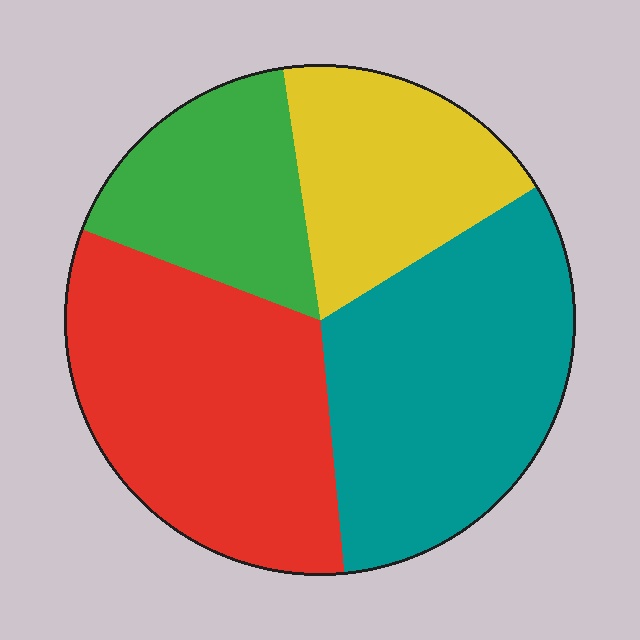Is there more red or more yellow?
Red.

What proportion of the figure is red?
Red takes up between a sixth and a third of the figure.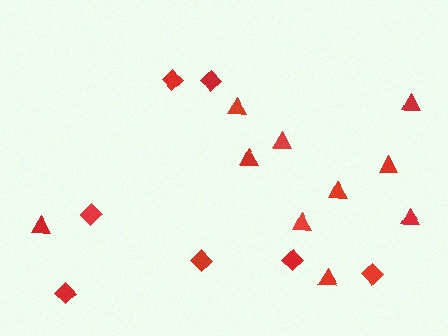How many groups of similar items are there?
There are 2 groups: one group of diamonds (7) and one group of triangles (10).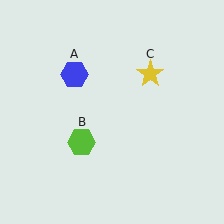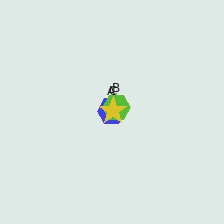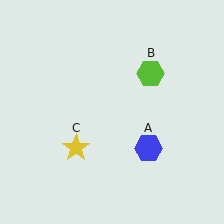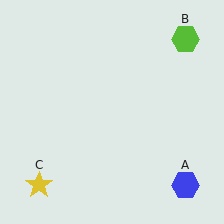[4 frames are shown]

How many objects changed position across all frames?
3 objects changed position: blue hexagon (object A), lime hexagon (object B), yellow star (object C).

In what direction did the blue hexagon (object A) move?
The blue hexagon (object A) moved down and to the right.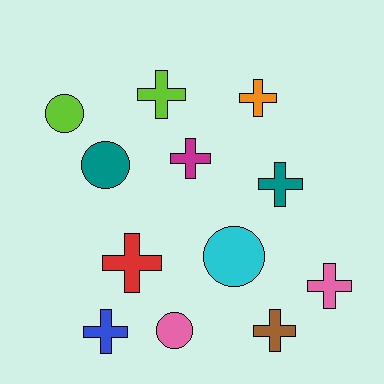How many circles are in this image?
There are 4 circles.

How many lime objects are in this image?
There are 2 lime objects.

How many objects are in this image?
There are 12 objects.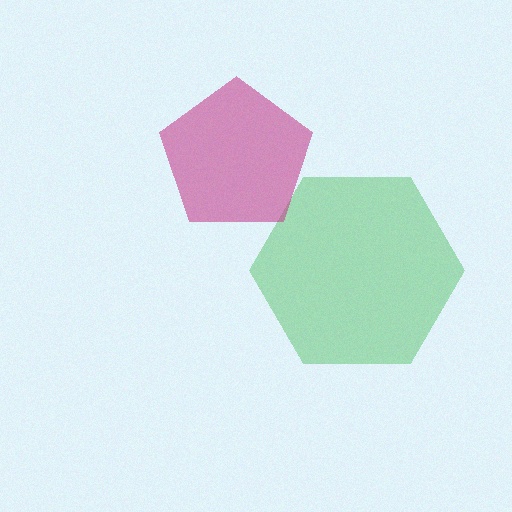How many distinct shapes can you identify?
There are 2 distinct shapes: a green hexagon, a magenta pentagon.